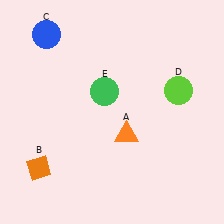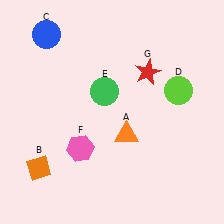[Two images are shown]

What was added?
A pink hexagon (F), a red star (G) were added in Image 2.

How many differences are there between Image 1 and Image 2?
There are 2 differences between the two images.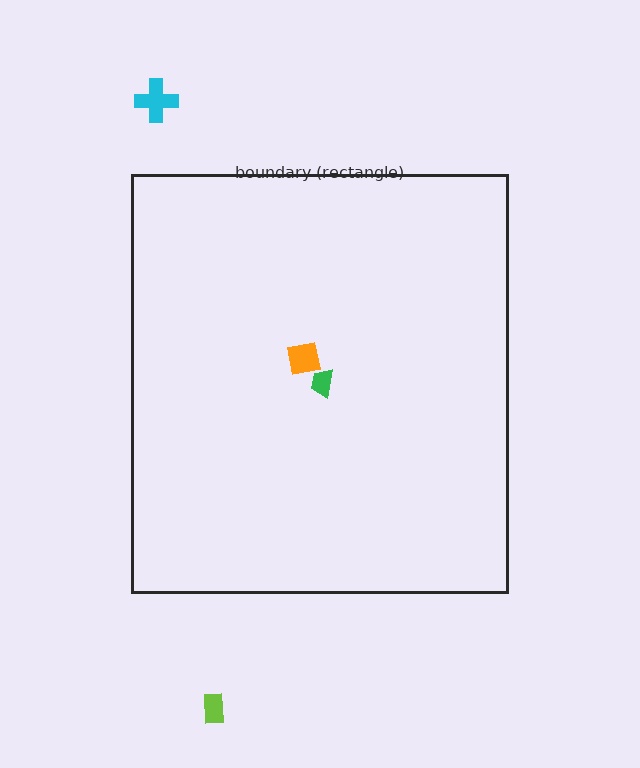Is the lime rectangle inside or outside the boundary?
Outside.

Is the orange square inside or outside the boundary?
Inside.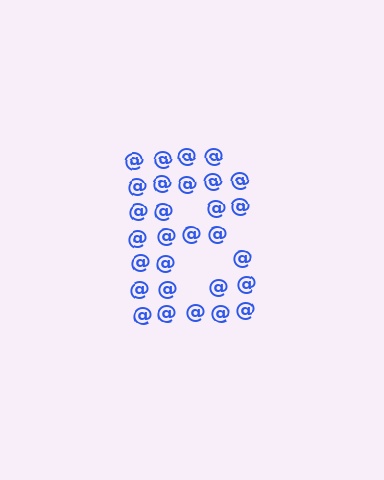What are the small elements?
The small elements are at signs.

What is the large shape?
The large shape is the letter B.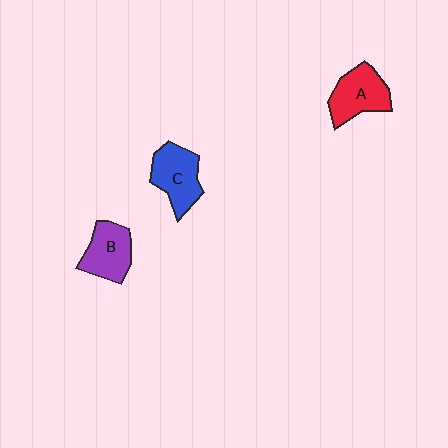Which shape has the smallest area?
Shape B (purple).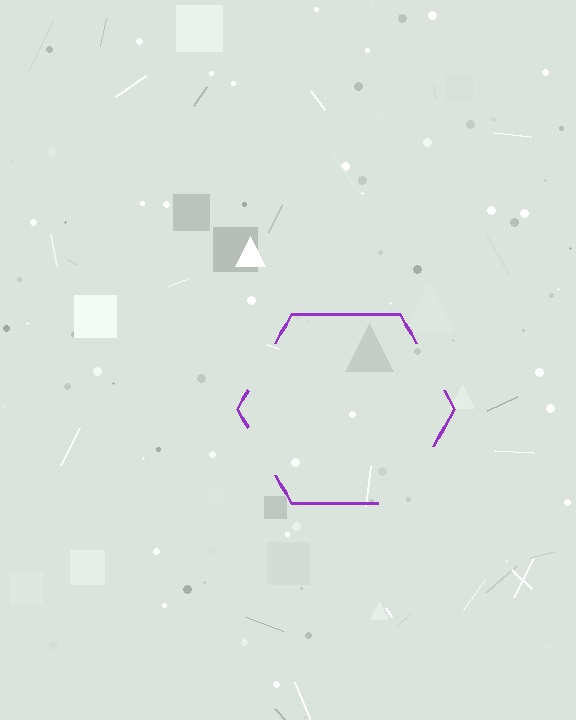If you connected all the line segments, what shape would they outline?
They would outline a hexagon.